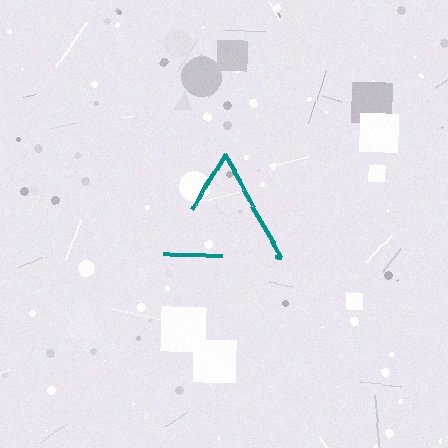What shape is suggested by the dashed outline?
The dashed outline suggests a triangle.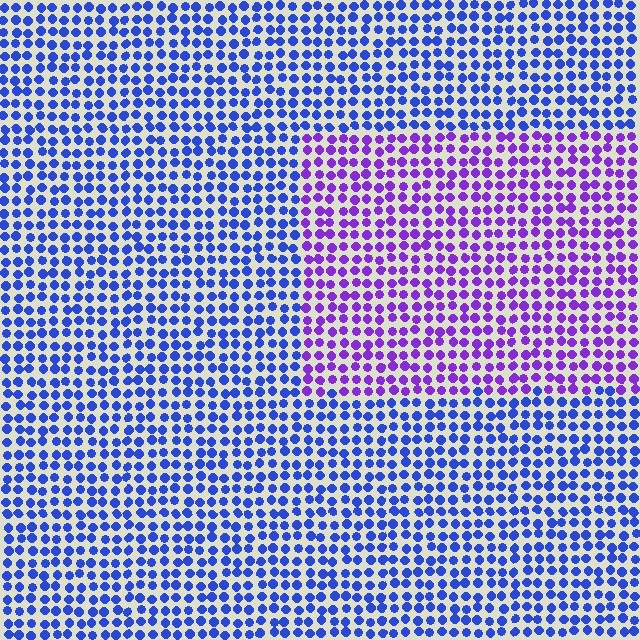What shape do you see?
I see a rectangle.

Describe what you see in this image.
The image is filled with small blue elements in a uniform arrangement. A rectangle-shaped region is visible where the elements are tinted to a slightly different hue, forming a subtle color boundary.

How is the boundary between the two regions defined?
The boundary is defined purely by a slight shift in hue (about 44 degrees). Spacing, size, and orientation are identical on both sides.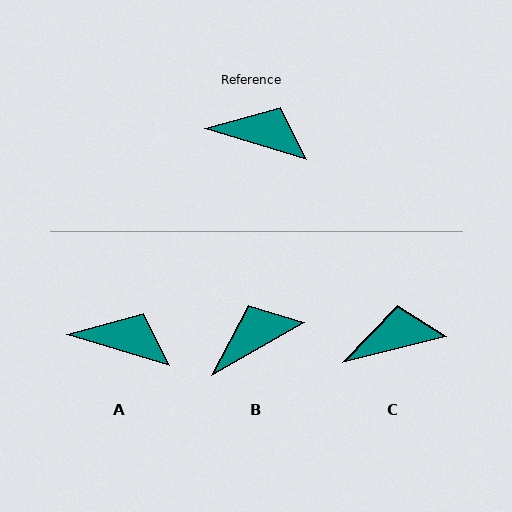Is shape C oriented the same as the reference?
No, it is off by about 30 degrees.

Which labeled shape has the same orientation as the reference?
A.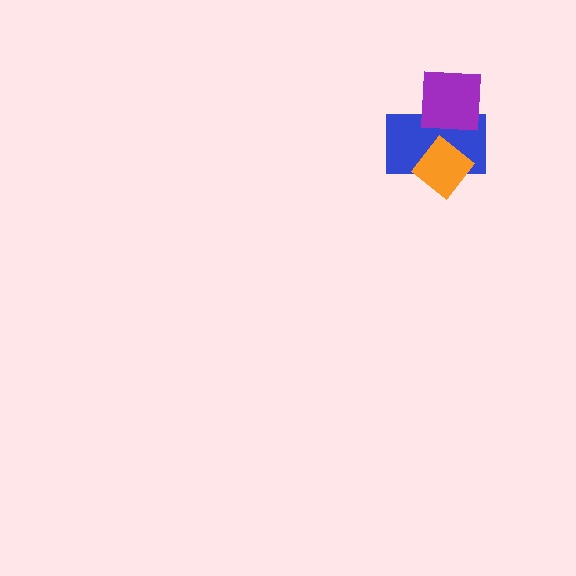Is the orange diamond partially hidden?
No, no other shape covers it.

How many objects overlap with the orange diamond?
1 object overlaps with the orange diamond.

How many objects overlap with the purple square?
1 object overlaps with the purple square.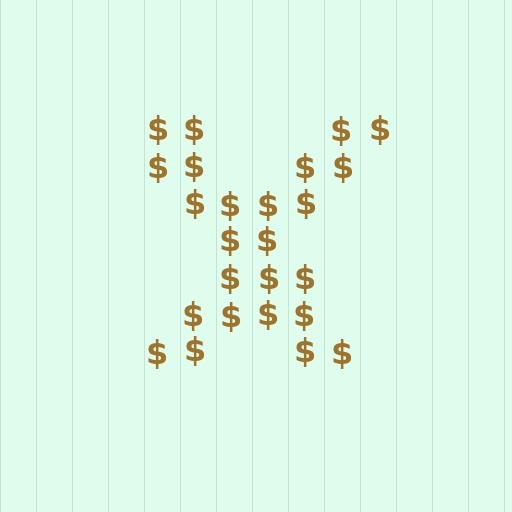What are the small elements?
The small elements are dollar signs.